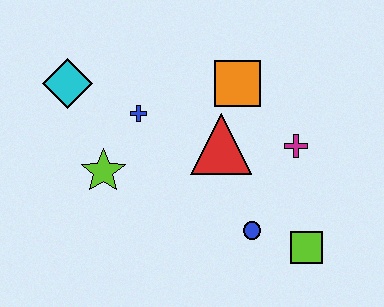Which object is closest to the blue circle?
The lime square is closest to the blue circle.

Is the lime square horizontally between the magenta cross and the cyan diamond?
No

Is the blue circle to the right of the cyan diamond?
Yes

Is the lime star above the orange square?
No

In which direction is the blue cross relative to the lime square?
The blue cross is to the left of the lime square.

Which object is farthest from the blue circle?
The cyan diamond is farthest from the blue circle.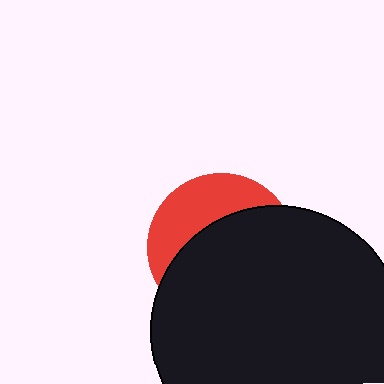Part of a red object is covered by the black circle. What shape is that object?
It is a circle.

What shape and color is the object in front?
The object in front is a black circle.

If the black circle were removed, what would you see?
You would see the complete red circle.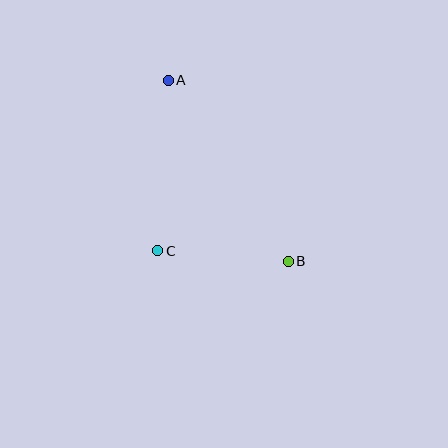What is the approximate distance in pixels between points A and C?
The distance between A and C is approximately 171 pixels.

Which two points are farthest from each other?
Points A and B are farthest from each other.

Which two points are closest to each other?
Points B and C are closest to each other.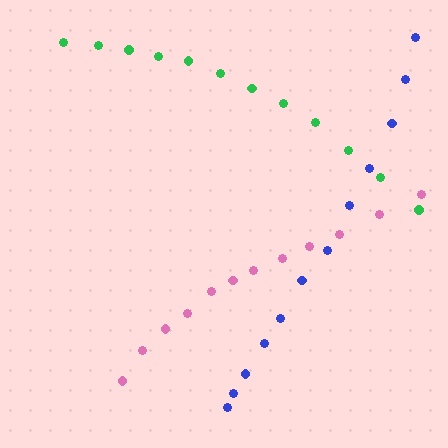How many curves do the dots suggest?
There are 3 distinct paths.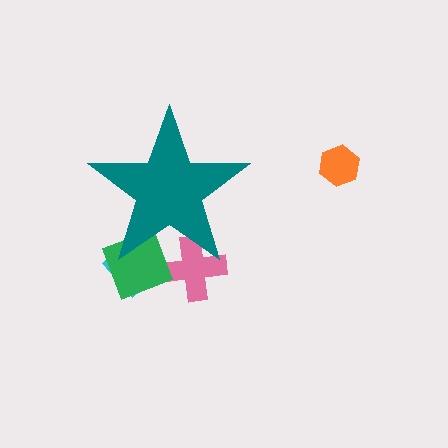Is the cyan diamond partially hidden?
Yes, the cyan diamond is partially hidden behind the teal star.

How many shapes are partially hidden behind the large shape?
3 shapes are partially hidden.